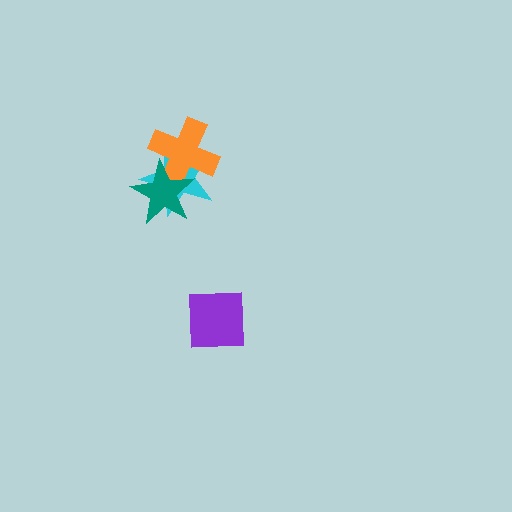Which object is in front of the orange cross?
The teal star is in front of the orange cross.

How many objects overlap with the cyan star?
2 objects overlap with the cyan star.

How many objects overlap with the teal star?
2 objects overlap with the teal star.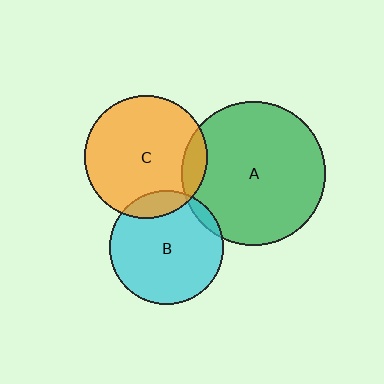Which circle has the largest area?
Circle A (green).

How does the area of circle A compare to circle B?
Approximately 1.6 times.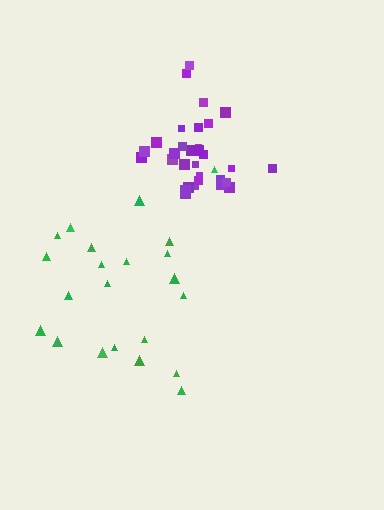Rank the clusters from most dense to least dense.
purple, green.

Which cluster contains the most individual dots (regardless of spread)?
Purple (31).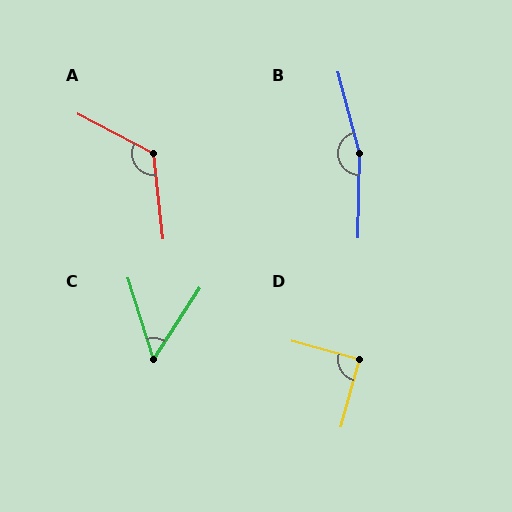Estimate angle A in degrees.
Approximately 124 degrees.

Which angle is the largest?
B, at approximately 164 degrees.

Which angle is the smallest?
C, at approximately 50 degrees.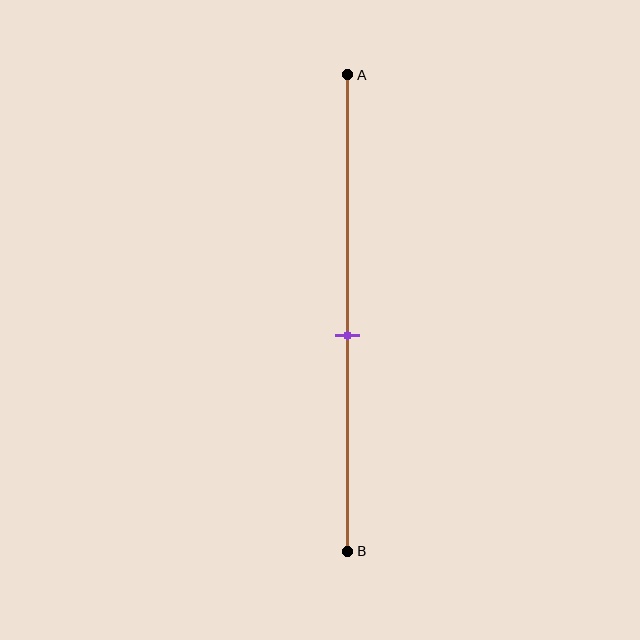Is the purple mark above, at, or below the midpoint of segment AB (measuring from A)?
The purple mark is below the midpoint of segment AB.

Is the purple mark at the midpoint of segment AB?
No, the mark is at about 55% from A, not at the 50% midpoint.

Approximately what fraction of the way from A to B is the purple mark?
The purple mark is approximately 55% of the way from A to B.